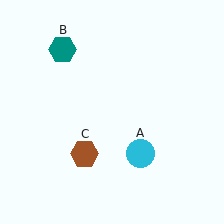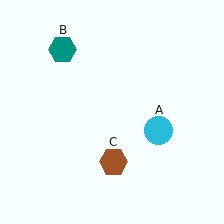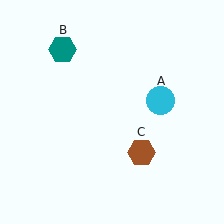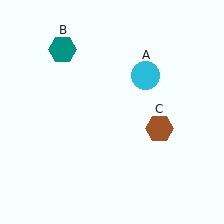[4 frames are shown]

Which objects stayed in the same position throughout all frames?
Teal hexagon (object B) remained stationary.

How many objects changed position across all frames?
2 objects changed position: cyan circle (object A), brown hexagon (object C).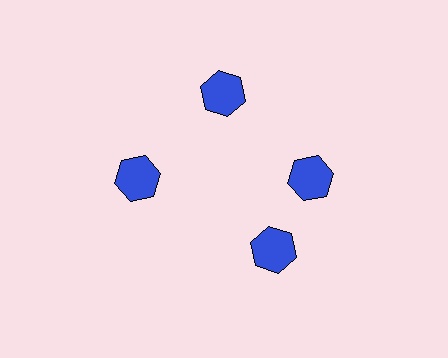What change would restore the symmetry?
The symmetry would be restored by rotating it back into even spacing with its neighbors so that all 4 hexagons sit at equal angles and equal distance from the center.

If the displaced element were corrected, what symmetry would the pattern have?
It would have 4-fold rotational symmetry — the pattern would map onto itself every 90 degrees.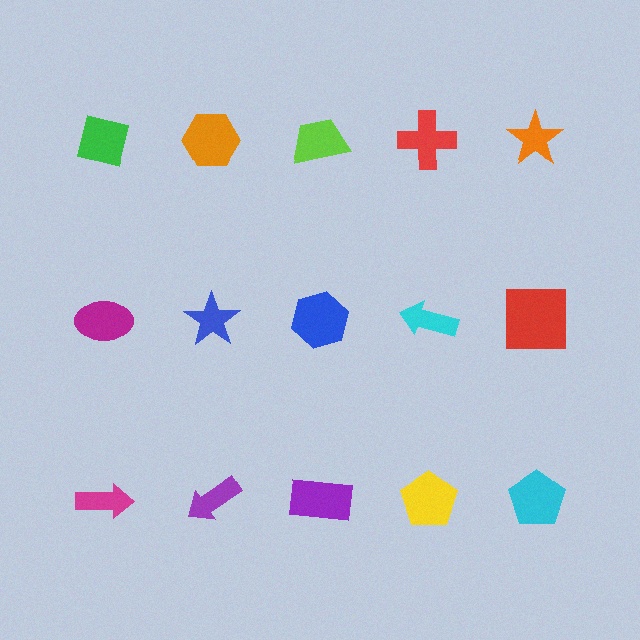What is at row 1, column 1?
A green square.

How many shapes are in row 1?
5 shapes.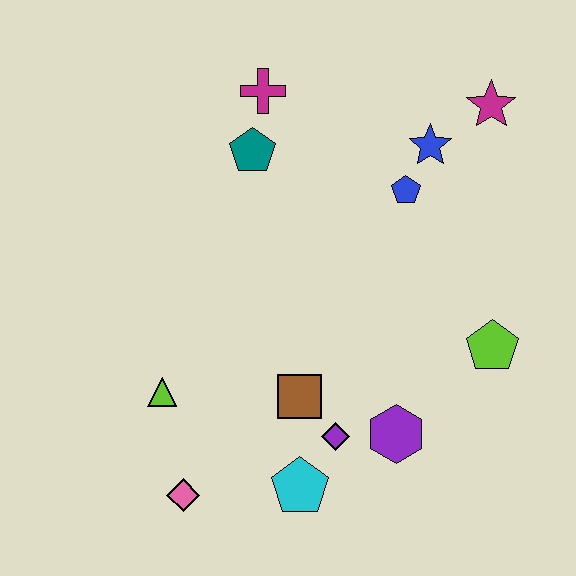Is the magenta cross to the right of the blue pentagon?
No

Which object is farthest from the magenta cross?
The pink diamond is farthest from the magenta cross.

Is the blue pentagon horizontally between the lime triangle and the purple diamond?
No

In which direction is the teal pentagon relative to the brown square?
The teal pentagon is above the brown square.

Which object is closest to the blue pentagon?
The blue star is closest to the blue pentagon.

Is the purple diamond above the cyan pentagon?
Yes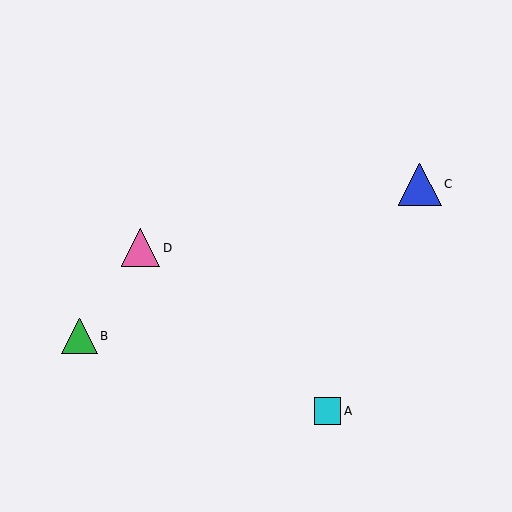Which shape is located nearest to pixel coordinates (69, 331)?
The green triangle (labeled B) at (79, 336) is nearest to that location.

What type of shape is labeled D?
Shape D is a pink triangle.